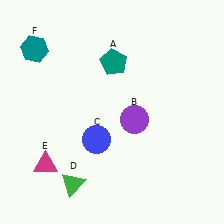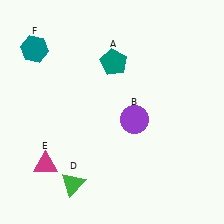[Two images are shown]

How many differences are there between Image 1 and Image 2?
There is 1 difference between the two images.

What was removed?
The blue circle (C) was removed in Image 2.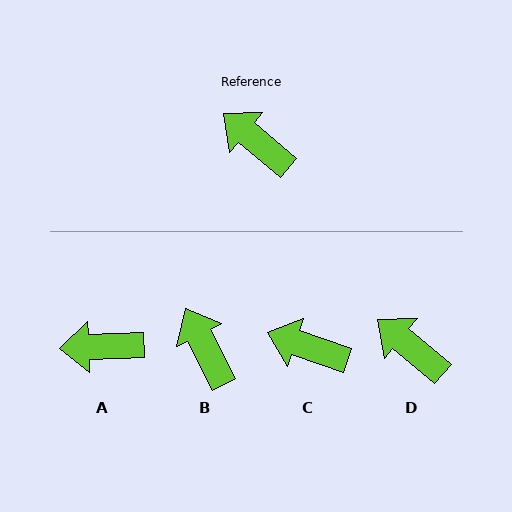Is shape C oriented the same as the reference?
No, it is off by about 21 degrees.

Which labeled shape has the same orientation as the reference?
D.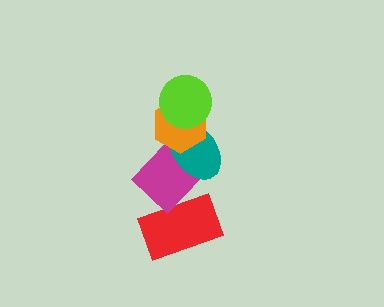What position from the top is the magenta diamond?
The magenta diamond is 4th from the top.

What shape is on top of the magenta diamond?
The teal ellipse is on top of the magenta diamond.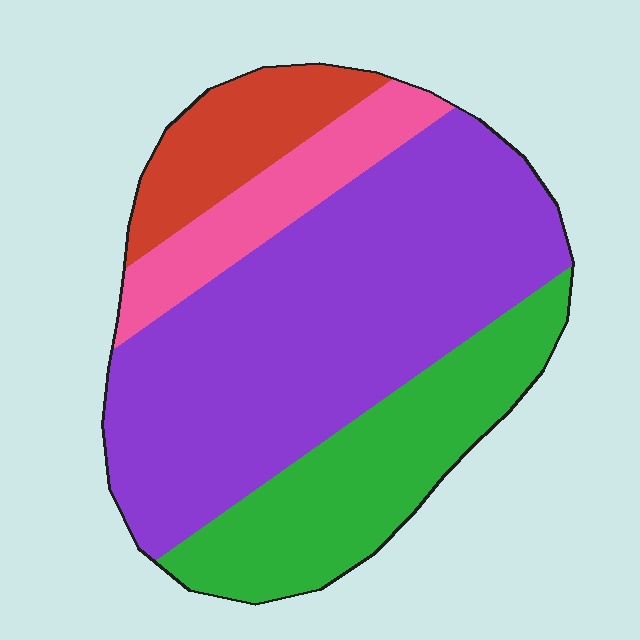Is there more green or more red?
Green.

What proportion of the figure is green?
Green takes up about one quarter (1/4) of the figure.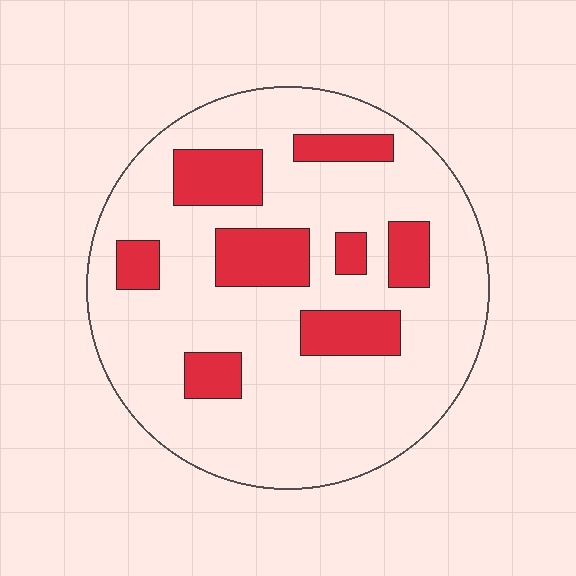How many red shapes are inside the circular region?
8.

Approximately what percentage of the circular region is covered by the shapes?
Approximately 20%.